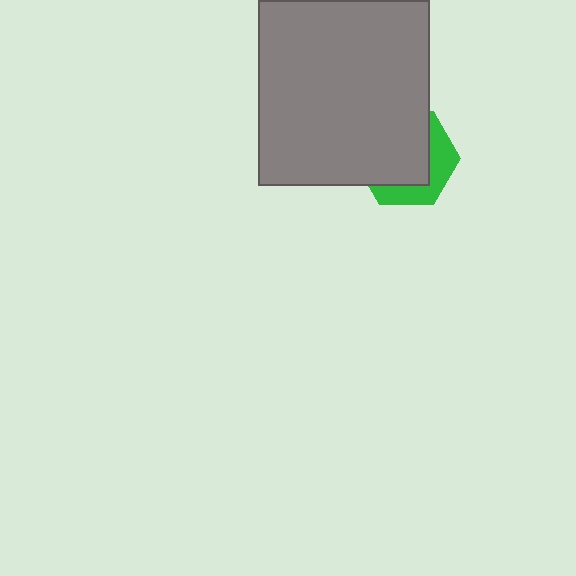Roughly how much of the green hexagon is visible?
A small part of it is visible (roughly 36%).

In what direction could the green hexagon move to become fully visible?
The green hexagon could move toward the lower-right. That would shift it out from behind the gray rectangle entirely.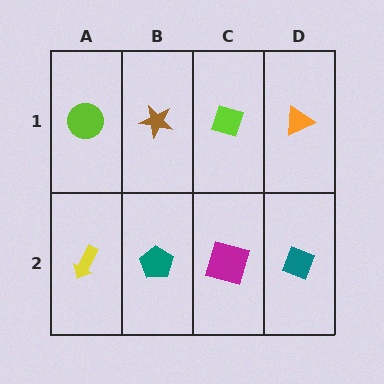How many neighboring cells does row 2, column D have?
2.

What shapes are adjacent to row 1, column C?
A magenta square (row 2, column C), a brown star (row 1, column B), an orange triangle (row 1, column D).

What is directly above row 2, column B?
A brown star.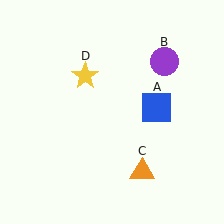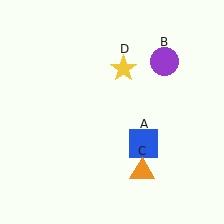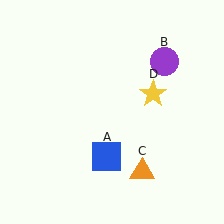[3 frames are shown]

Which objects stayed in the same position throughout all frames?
Purple circle (object B) and orange triangle (object C) remained stationary.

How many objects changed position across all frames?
2 objects changed position: blue square (object A), yellow star (object D).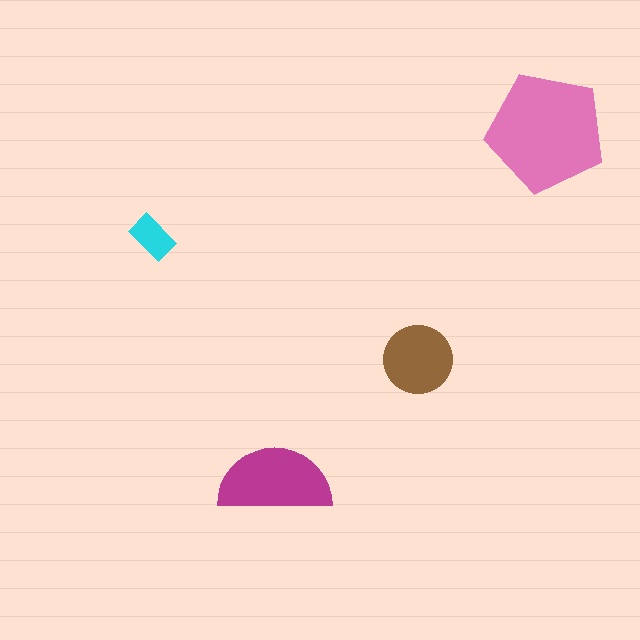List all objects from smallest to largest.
The cyan rectangle, the brown circle, the magenta semicircle, the pink pentagon.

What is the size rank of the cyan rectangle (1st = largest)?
4th.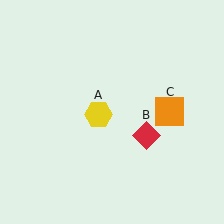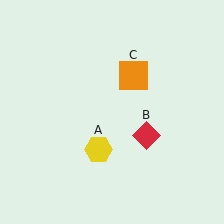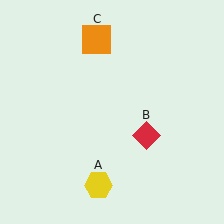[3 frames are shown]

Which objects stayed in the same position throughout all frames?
Red diamond (object B) remained stationary.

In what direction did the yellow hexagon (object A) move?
The yellow hexagon (object A) moved down.